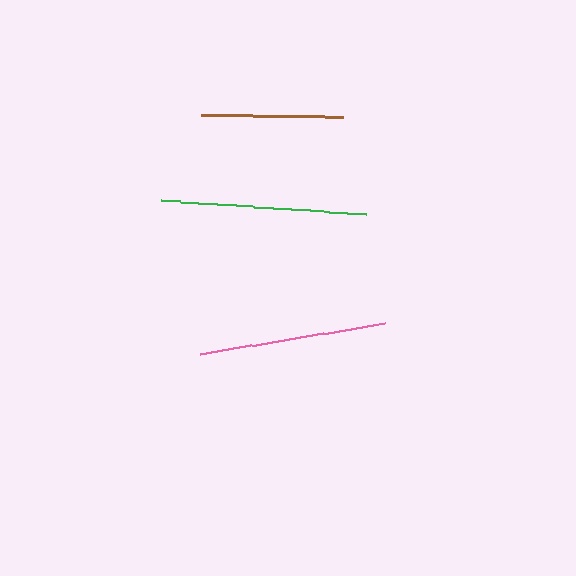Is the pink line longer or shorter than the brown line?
The pink line is longer than the brown line.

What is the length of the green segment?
The green segment is approximately 206 pixels long.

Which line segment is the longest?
The green line is the longest at approximately 206 pixels.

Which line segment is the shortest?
The brown line is the shortest at approximately 142 pixels.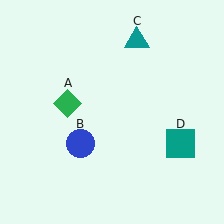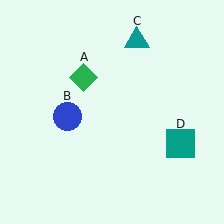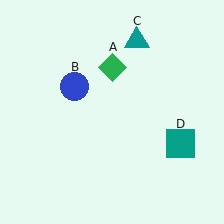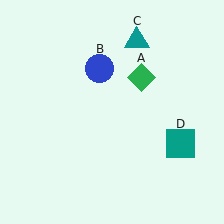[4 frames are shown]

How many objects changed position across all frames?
2 objects changed position: green diamond (object A), blue circle (object B).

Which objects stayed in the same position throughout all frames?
Teal triangle (object C) and teal square (object D) remained stationary.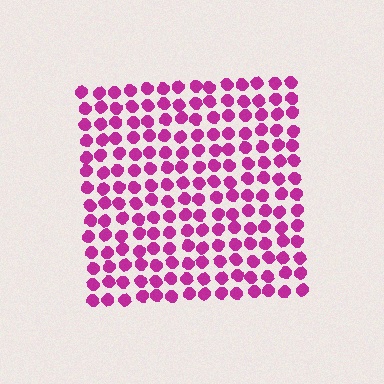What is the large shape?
The large shape is a square.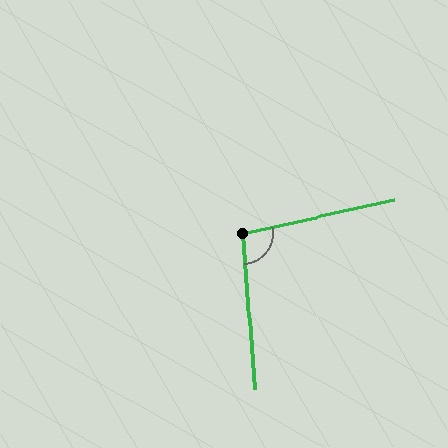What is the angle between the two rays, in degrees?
Approximately 98 degrees.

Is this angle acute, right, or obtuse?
It is obtuse.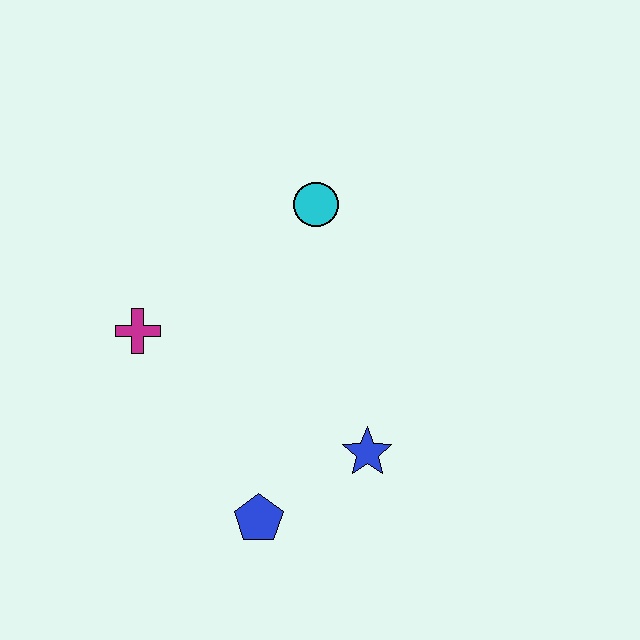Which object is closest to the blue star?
The blue pentagon is closest to the blue star.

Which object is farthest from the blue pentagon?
The cyan circle is farthest from the blue pentagon.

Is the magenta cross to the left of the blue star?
Yes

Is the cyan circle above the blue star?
Yes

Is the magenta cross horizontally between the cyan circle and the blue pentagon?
No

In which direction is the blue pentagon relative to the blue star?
The blue pentagon is to the left of the blue star.